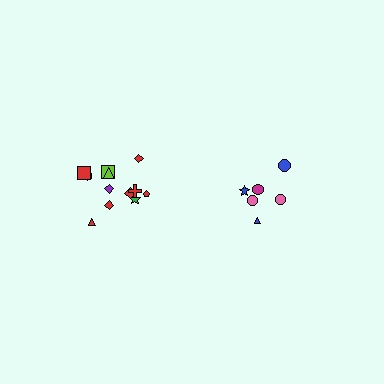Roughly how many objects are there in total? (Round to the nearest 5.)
Roughly 20 objects in total.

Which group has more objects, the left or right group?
The left group.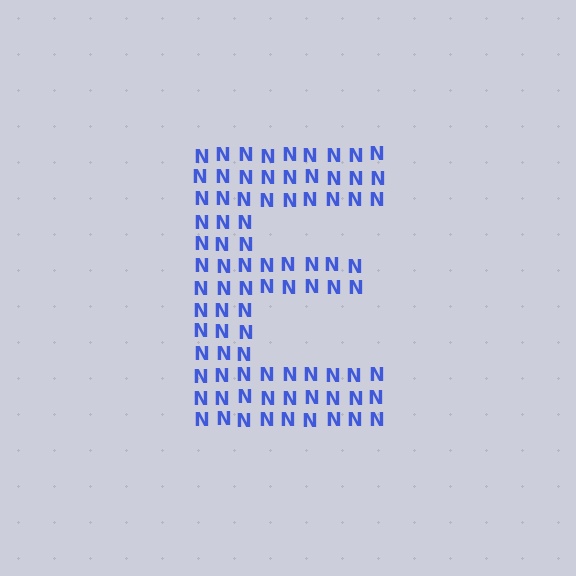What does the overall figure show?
The overall figure shows the letter E.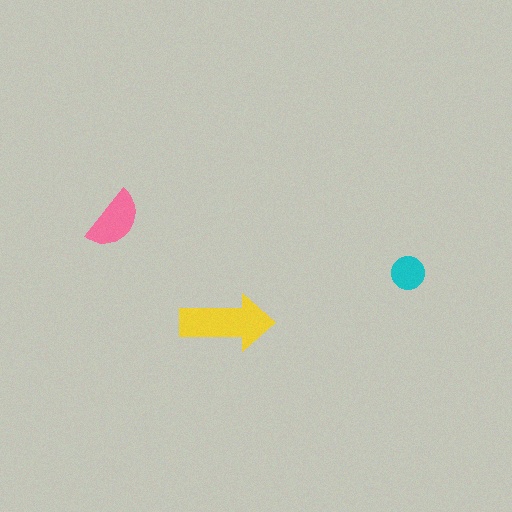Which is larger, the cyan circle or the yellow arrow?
The yellow arrow.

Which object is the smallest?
The cyan circle.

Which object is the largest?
The yellow arrow.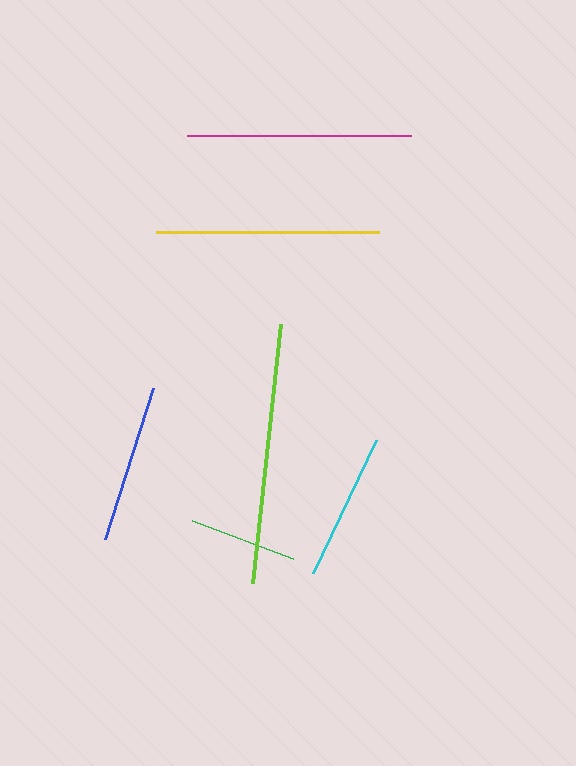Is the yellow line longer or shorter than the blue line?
The yellow line is longer than the blue line.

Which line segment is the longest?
The lime line is the longest at approximately 260 pixels.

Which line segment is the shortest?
The green line is the shortest at approximately 108 pixels.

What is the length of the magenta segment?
The magenta segment is approximately 224 pixels long.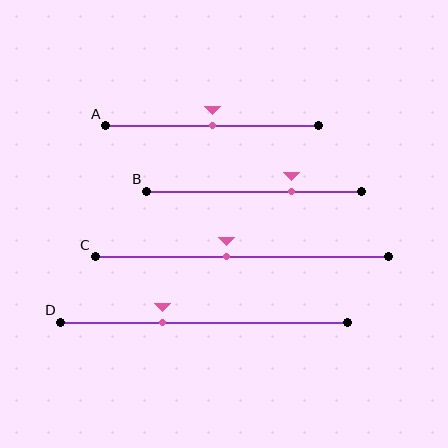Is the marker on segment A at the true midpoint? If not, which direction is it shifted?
Yes, the marker on segment A is at the true midpoint.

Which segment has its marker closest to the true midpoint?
Segment A has its marker closest to the true midpoint.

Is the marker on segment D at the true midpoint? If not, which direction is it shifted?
No, the marker on segment D is shifted to the left by about 15% of the segment length.